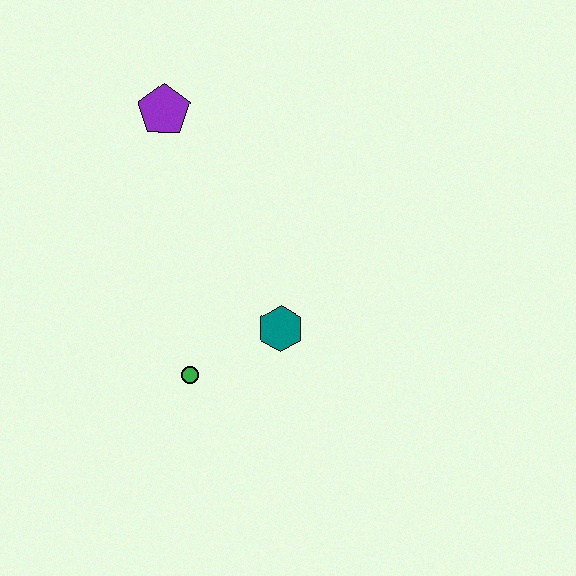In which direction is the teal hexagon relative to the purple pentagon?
The teal hexagon is below the purple pentagon.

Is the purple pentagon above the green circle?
Yes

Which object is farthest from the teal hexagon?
The purple pentagon is farthest from the teal hexagon.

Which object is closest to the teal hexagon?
The green circle is closest to the teal hexagon.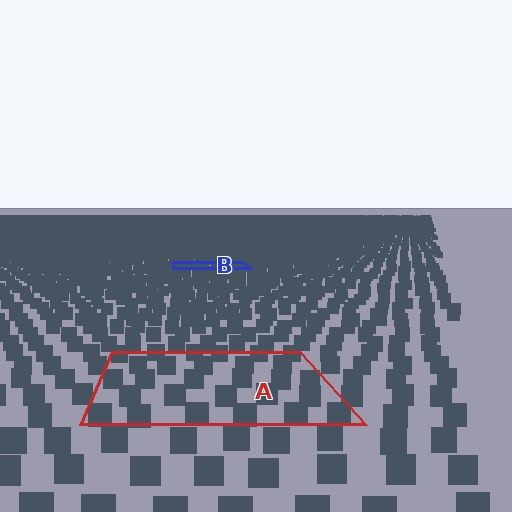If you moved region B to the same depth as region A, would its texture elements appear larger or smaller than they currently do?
They would appear larger. At a closer depth, the same texture elements are projected at a bigger on-screen size.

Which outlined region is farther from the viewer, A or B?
Region B is farther from the viewer — the texture elements inside it appear smaller and more densely packed.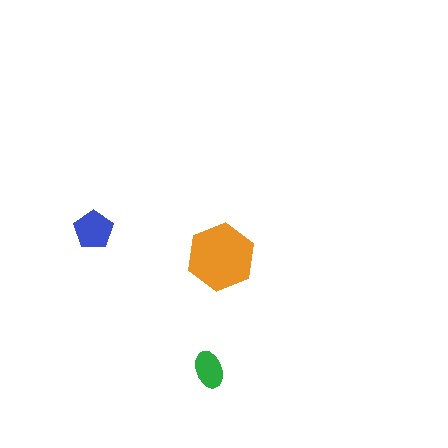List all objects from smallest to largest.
The green ellipse, the blue pentagon, the orange hexagon.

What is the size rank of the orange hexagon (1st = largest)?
1st.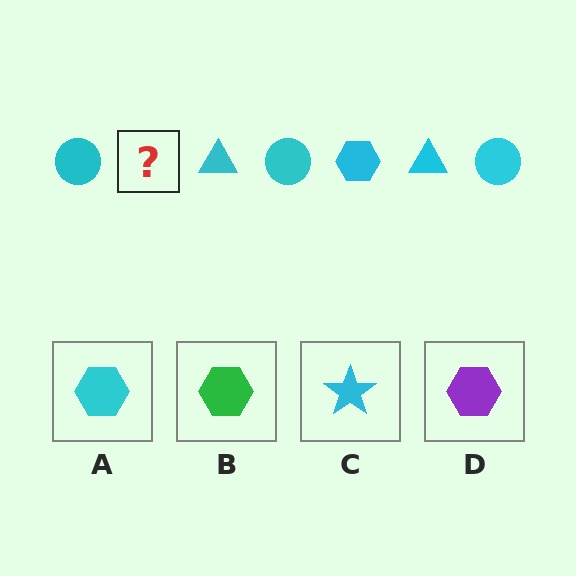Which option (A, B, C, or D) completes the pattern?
A.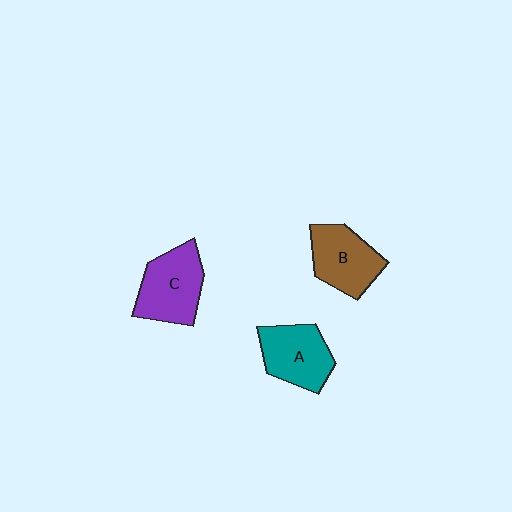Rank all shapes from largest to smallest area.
From largest to smallest: C (purple), B (brown), A (teal).